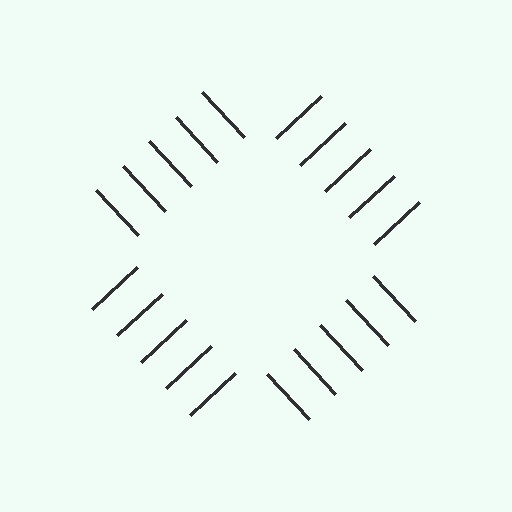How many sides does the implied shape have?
4 sides — the line-ends trace a square.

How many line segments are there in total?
20 — 5 along each of the 4 edges.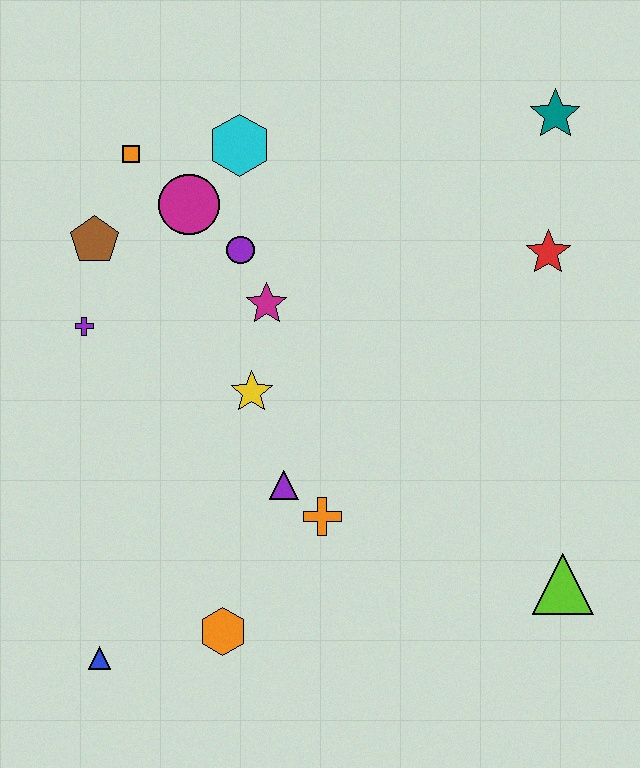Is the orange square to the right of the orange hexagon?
No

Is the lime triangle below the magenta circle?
Yes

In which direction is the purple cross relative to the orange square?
The purple cross is below the orange square.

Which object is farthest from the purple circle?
The lime triangle is farthest from the purple circle.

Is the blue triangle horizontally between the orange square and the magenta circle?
No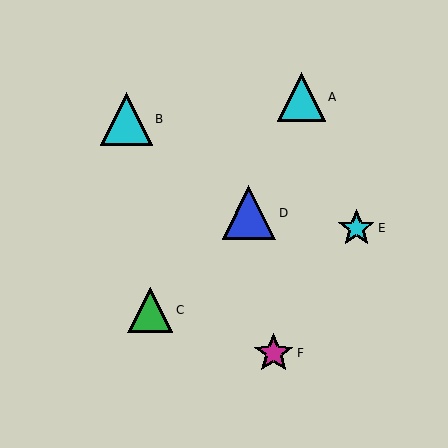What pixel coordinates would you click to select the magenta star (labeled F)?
Click at (274, 353) to select the magenta star F.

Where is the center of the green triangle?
The center of the green triangle is at (150, 310).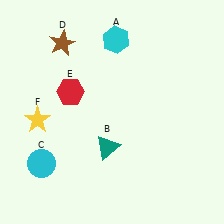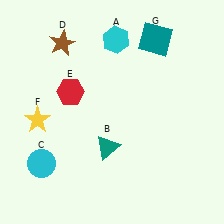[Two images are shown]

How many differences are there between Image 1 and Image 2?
There is 1 difference between the two images.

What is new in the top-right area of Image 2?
A teal square (G) was added in the top-right area of Image 2.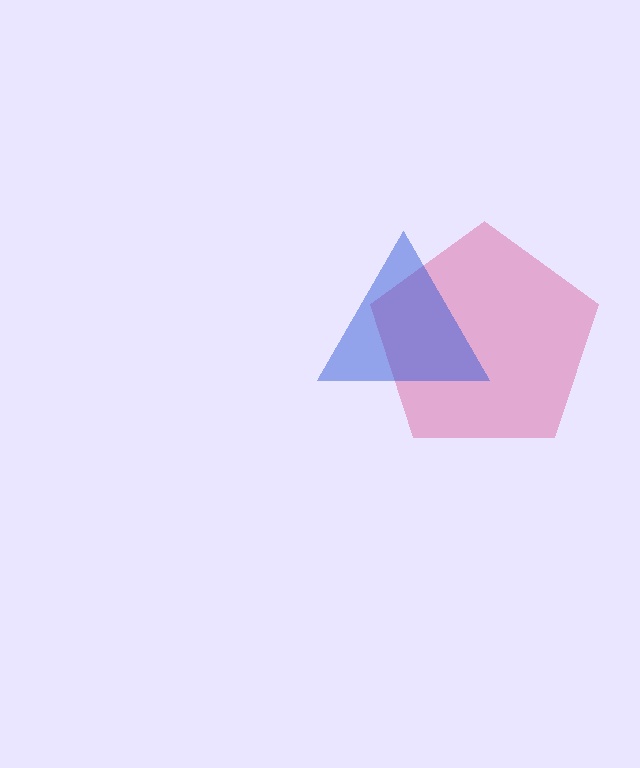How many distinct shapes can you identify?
There are 2 distinct shapes: a pink pentagon, a blue triangle.